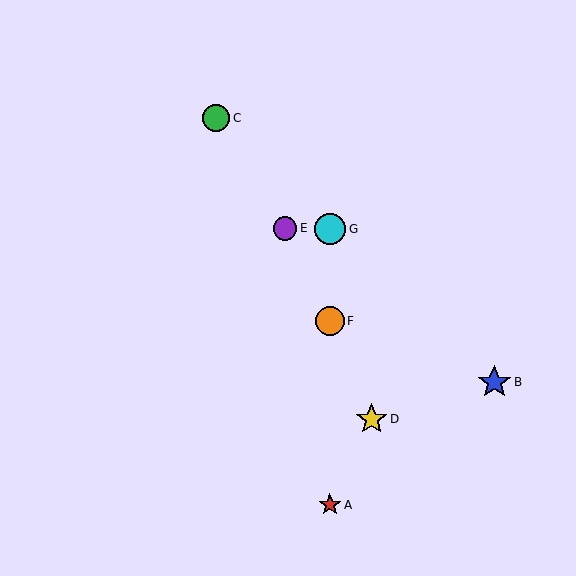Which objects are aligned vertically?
Objects A, F, G are aligned vertically.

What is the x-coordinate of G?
Object G is at x≈330.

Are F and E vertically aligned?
No, F is at x≈330 and E is at x≈285.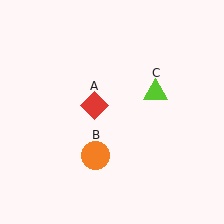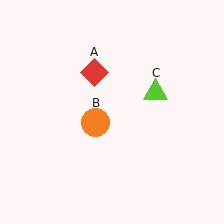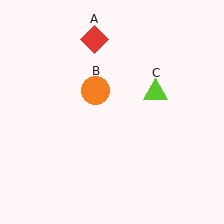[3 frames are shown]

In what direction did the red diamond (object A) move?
The red diamond (object A) moved up.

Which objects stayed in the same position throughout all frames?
Lime triangle (object C) remained stationary.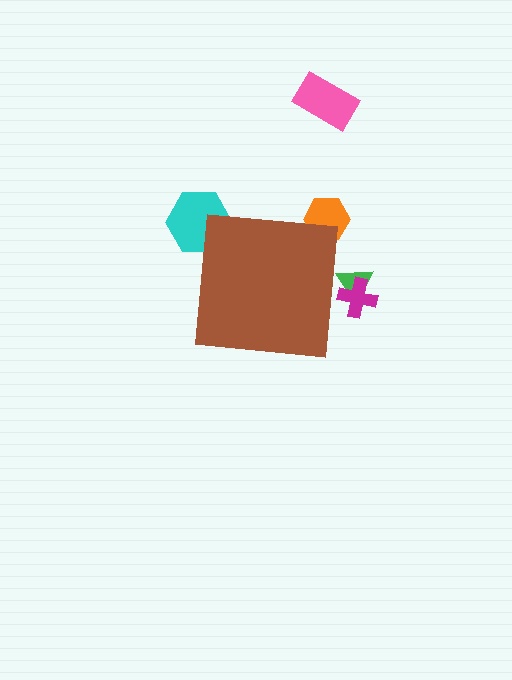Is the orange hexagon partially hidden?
Yes, the orange hexagon is partially hidden behind the brown square.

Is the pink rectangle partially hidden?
No, the pink rectangle is fully visible.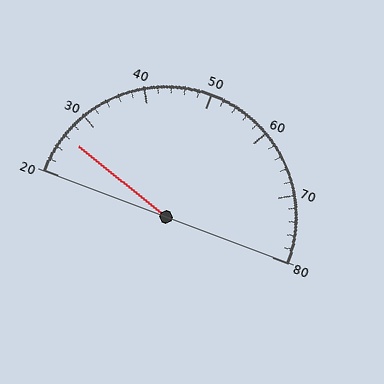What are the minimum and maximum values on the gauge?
The gauge ranges from 20 to 80.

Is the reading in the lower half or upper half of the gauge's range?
The reading is in the lower half of the range (20 to 80).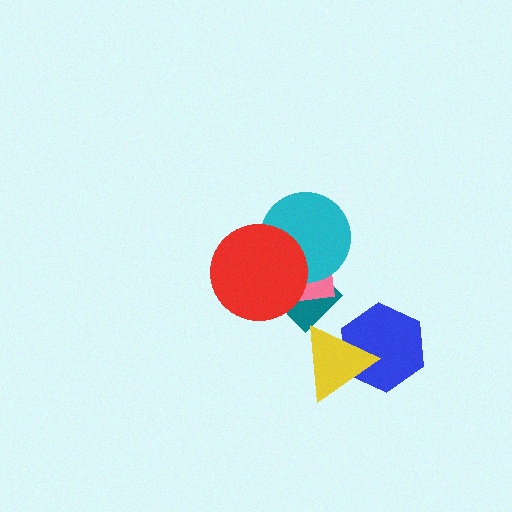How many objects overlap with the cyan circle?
3 objects overlap with the cyan circle.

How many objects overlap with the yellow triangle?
1 object overlaps with the yellow triangle.